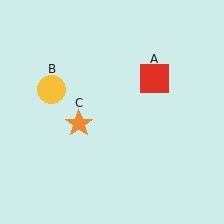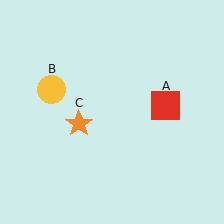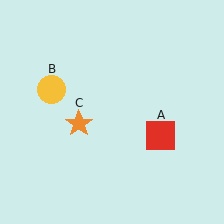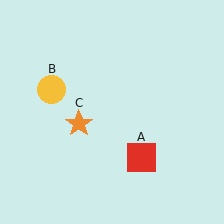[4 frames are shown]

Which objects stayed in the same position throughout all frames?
Yellow circle (object B) and orange star (object C) remained stationary.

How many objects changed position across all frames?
1 object changed position: red square (object A).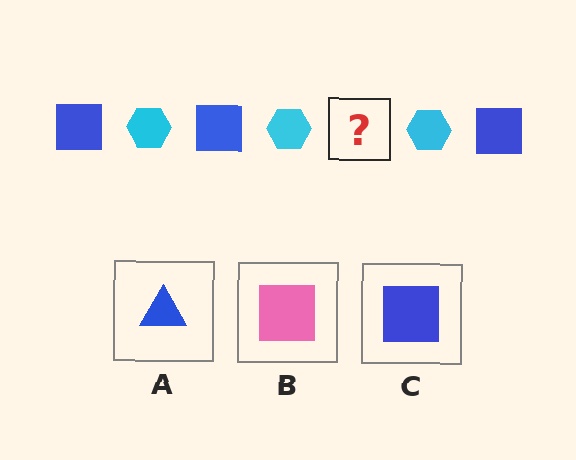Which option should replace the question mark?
Option C.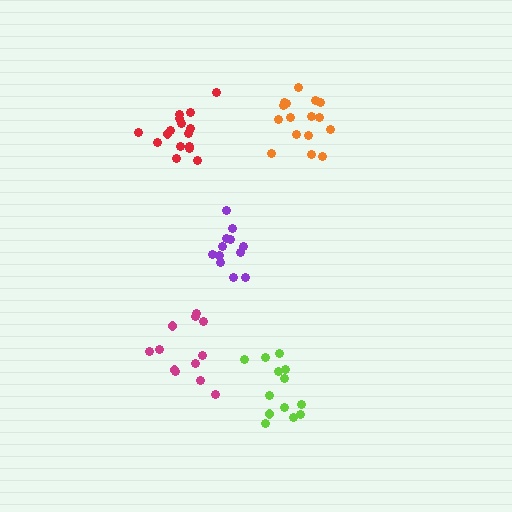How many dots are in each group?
Group 1: 12 dots, Group 2: 13 dots, Group 3: 16 dots, Group 4: 16 dots, Group 5: 12 dots (69 total).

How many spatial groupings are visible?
There are 5 spatial groupings.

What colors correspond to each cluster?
The clusters are colored: magenta, lime, orange, red, purple.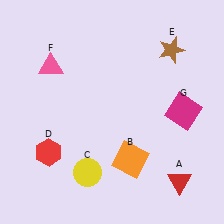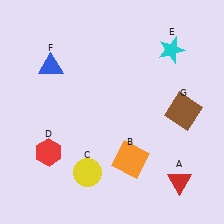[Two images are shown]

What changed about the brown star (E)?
In Image 1, E is brown. In Image 2, it changed to cyan.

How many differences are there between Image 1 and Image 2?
There are 3 differences between the two images.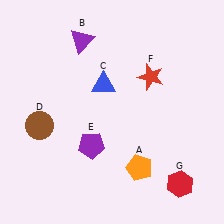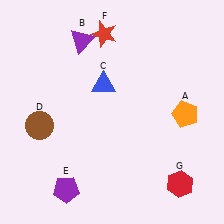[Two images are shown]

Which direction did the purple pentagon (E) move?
The purple pentagon (E) moved down.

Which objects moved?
The objects that moved are: the orange pentagon (A), the purple pentagon (E), the red star (F).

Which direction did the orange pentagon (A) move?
The orange pentagon (A) moved up.